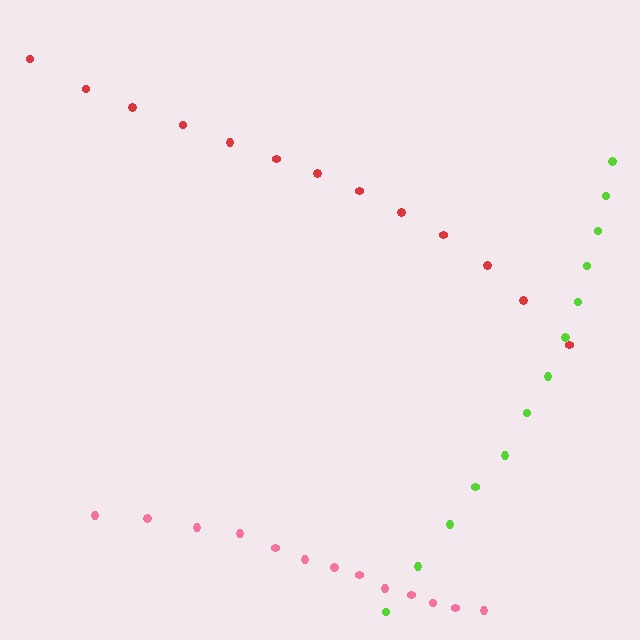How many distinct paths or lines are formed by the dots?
There are 3 distinct paths.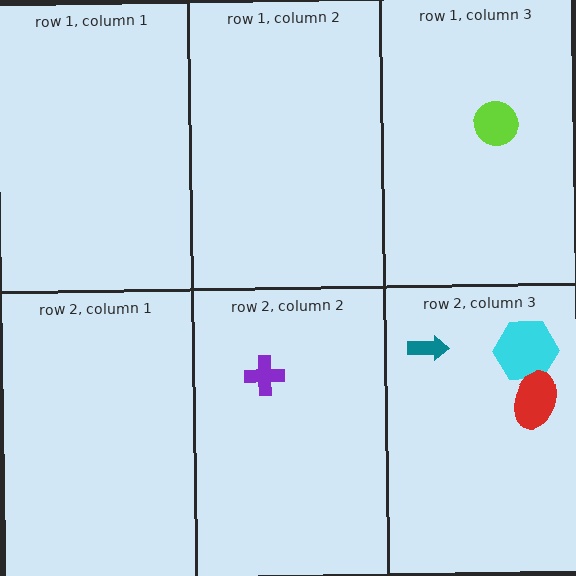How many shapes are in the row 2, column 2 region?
1.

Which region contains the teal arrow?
The row 2, column 3 region.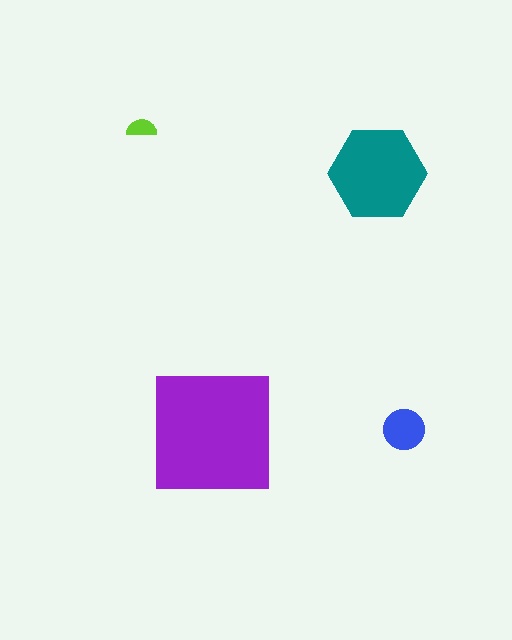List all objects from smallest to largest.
The lime semicircle, the blue circle, the teal hexagon, the purple square.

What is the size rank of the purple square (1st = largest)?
1st.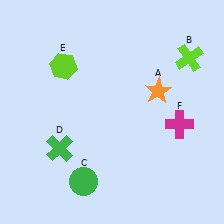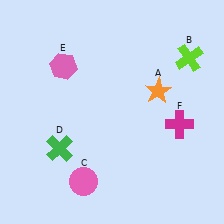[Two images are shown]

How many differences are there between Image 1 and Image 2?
There are 2 differences between the two images.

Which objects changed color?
C changed from green to pink. E changed from lime to pink.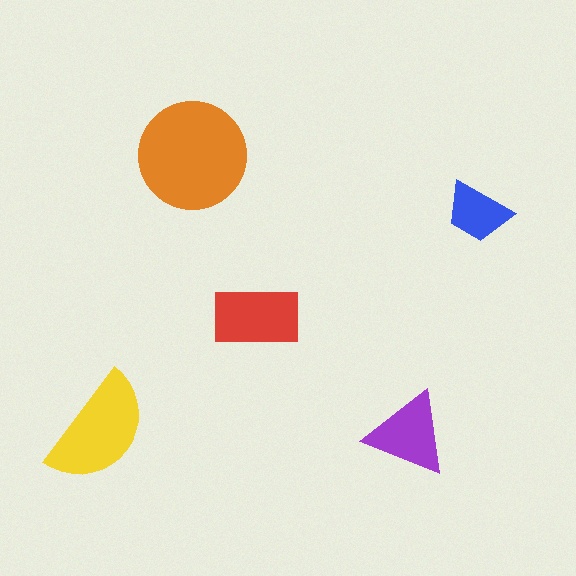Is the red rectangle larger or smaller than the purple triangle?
Larger.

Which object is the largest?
The orange circle.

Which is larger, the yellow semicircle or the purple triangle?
The yellow semicircle.